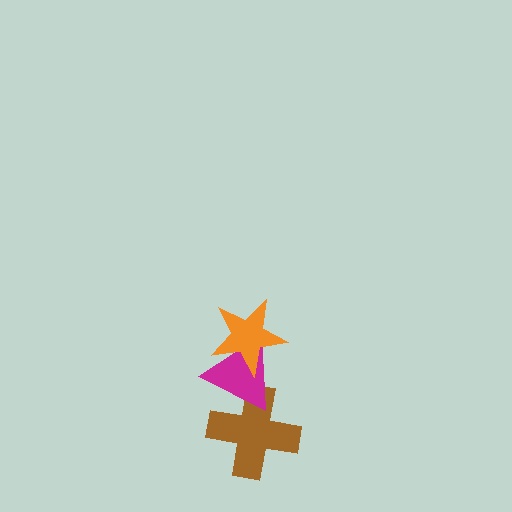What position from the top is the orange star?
The orange star is 1st from the top.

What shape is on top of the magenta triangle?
The orange star is on top of the magenta triangle.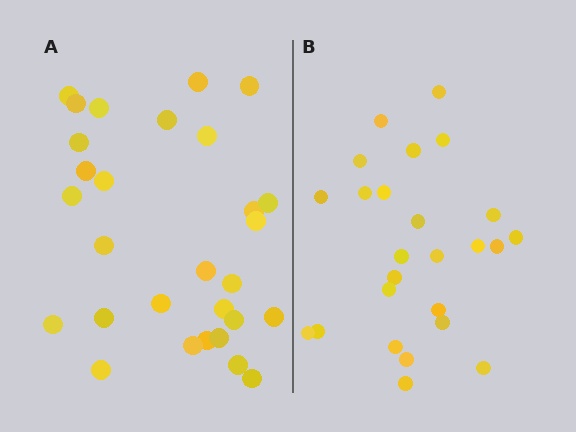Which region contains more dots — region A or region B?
Region A (the left region) has more dots.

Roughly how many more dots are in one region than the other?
Region A has about 4 more dots than region B.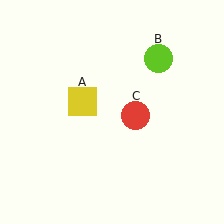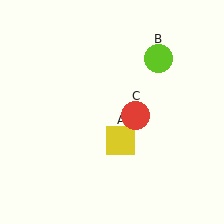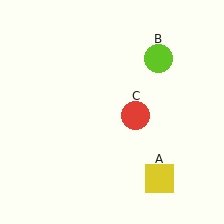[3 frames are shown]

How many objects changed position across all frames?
1 object changed position: yellow square (object A).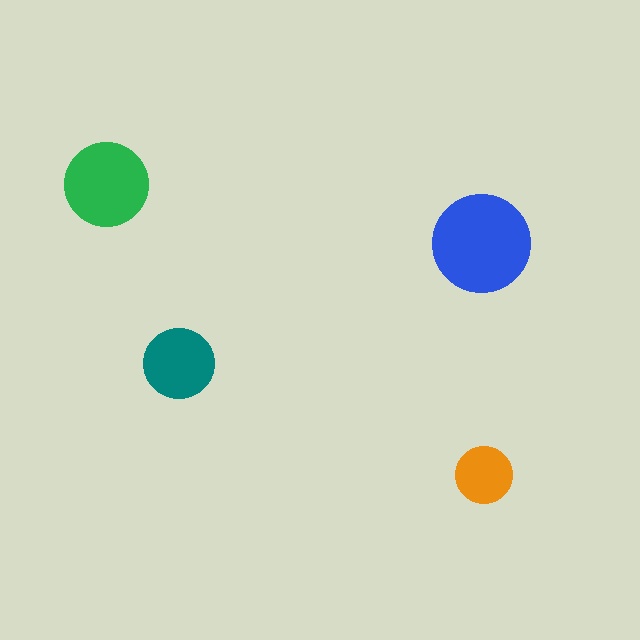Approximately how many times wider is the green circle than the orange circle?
About 1.5 times wider.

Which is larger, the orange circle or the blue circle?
The blue one.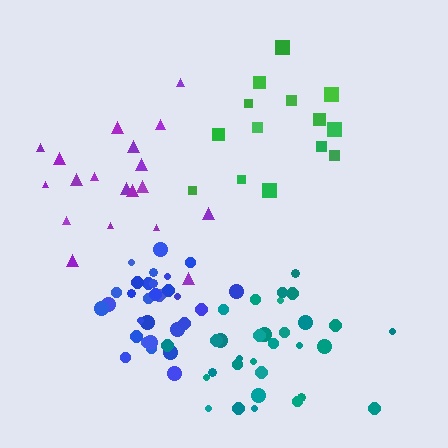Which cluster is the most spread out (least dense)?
Green.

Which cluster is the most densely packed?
Blue.